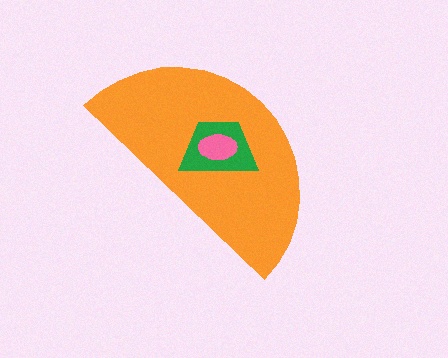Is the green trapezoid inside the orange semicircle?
Yes.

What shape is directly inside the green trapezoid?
The pink ellipse.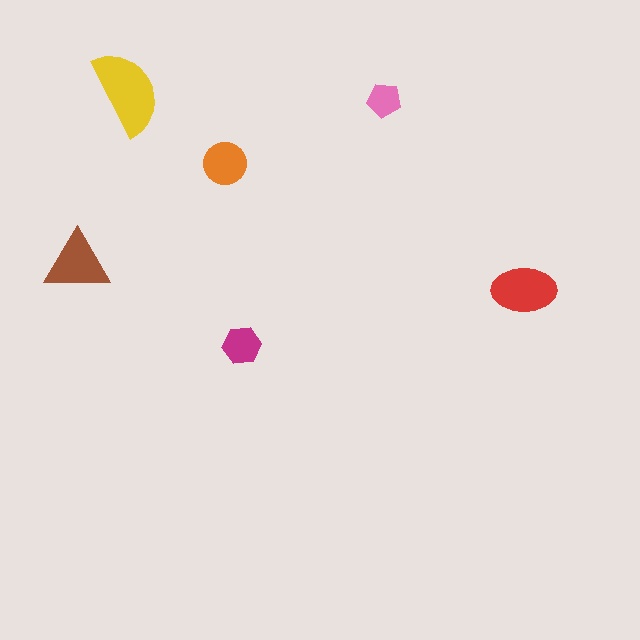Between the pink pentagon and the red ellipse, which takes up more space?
The red ellipse.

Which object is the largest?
The yellow semicircle.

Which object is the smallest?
The pink pentagon.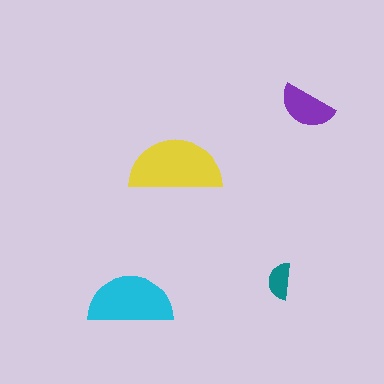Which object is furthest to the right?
The purple semicircle is rightmost.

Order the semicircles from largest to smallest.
the yellow one, the cyan one, the purple one, the teal one.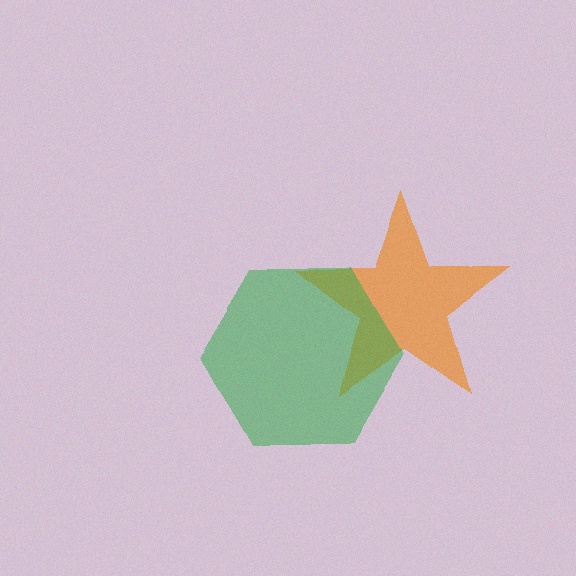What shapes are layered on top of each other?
The layered shapes are: an orange star, a green hexagon.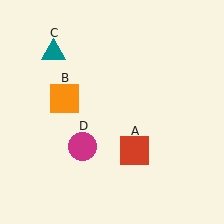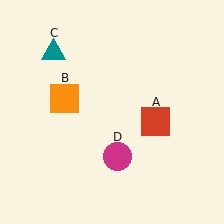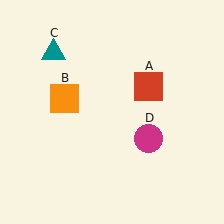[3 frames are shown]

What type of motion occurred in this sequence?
The red square (object A), magenta circle (object D) rotated counterclockwise around the center of the scene.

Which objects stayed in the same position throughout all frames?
Orange square (object B) and teal triangle (object C) remained stationary.